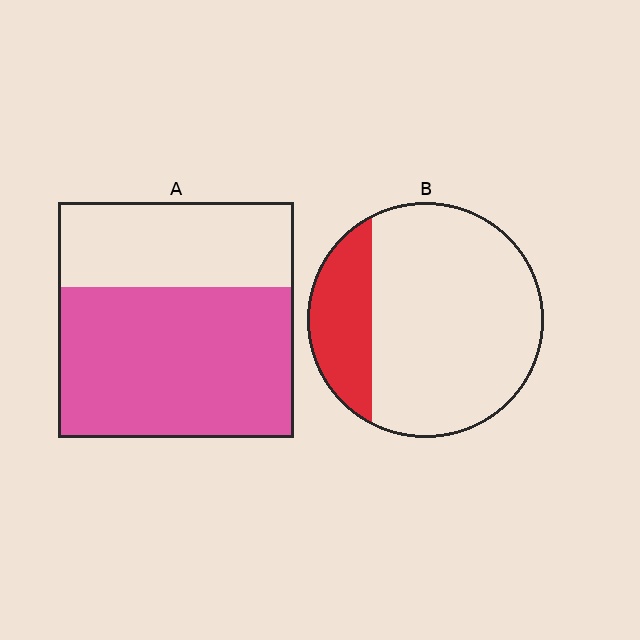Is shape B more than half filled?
No.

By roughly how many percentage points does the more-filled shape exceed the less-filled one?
By roughly 40 percentage points (A over B).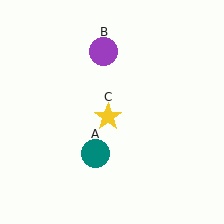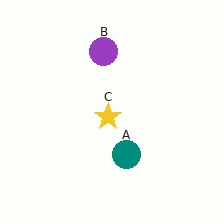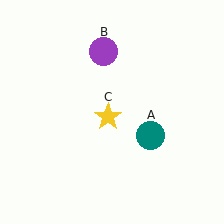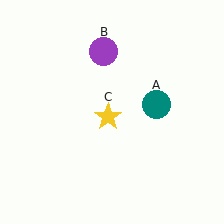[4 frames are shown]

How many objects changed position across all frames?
1 object changed position: teal circle (object A).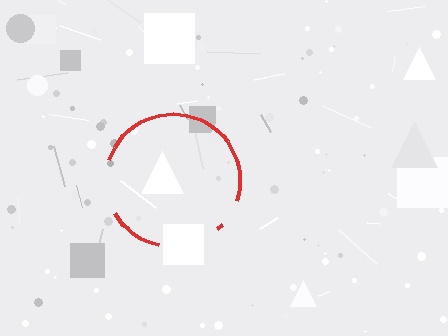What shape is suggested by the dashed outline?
The dashed outline suggests a circle.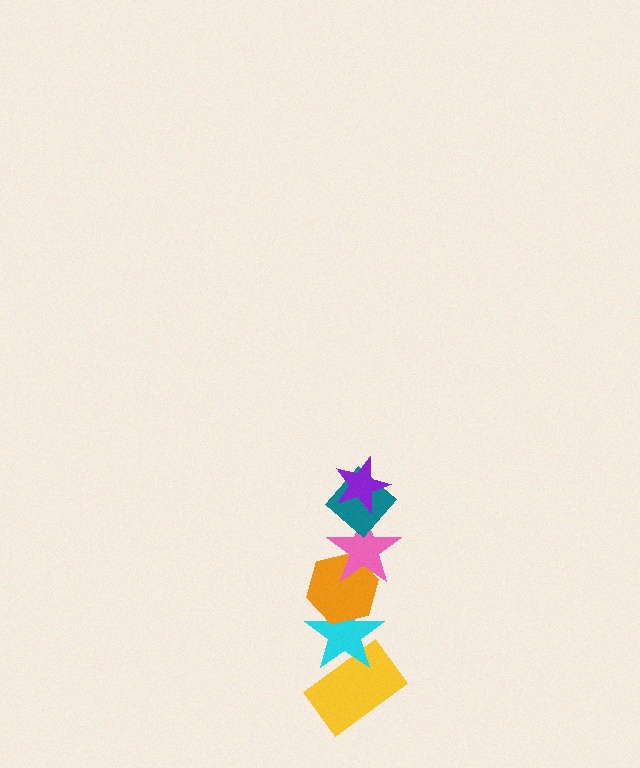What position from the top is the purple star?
The purple star is 1st from the top.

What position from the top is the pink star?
The pink star is 3rd from the top.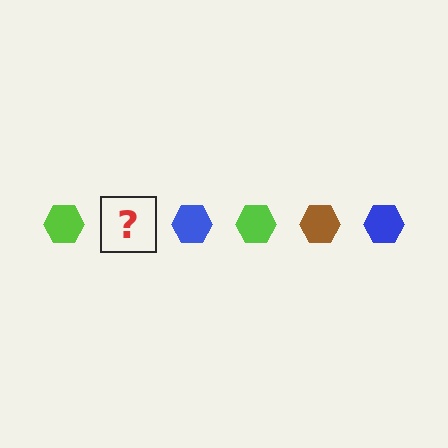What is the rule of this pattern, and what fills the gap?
The rule is that the pattern cycles through lime, brown, blue hexagons. The gap should be filled with a brown hexagon.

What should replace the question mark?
The question mark should be replaced with a brown hexagon.